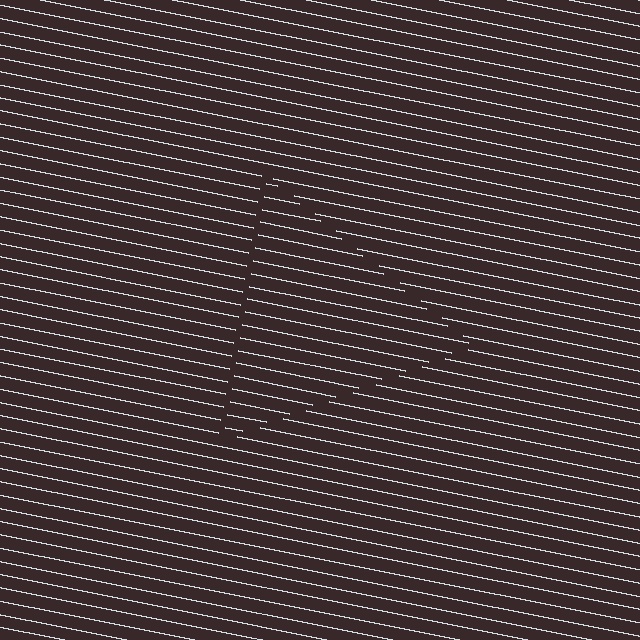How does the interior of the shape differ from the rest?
The interior of the shape contains the same grating, shifted by half a period — the contour is defined by the phase discontinuity where line-ends from the inner and outer gratings abut.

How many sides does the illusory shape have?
3 sides — the line-ends trace a triangle.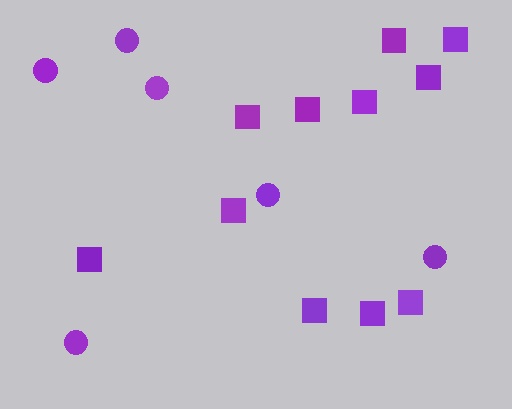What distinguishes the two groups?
There are 2 groups: one group of squares (11) and one group of circles (6).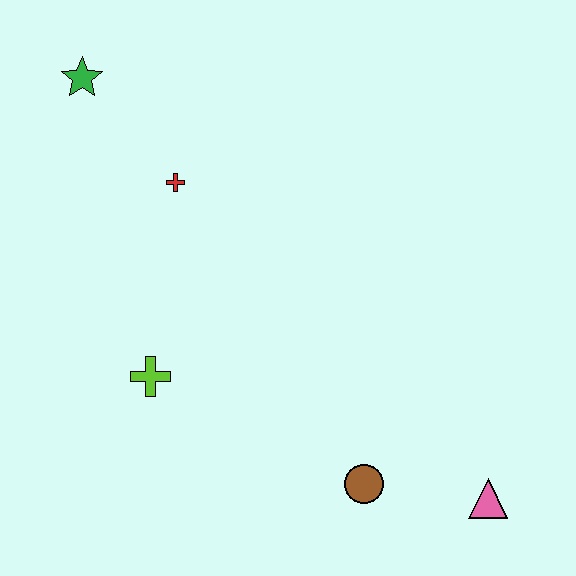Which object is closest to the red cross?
The green star is closest to the red cross.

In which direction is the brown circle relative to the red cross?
The brown circle is below the red cross.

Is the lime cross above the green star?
No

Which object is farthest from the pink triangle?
The green star is farthest from the pink triangle.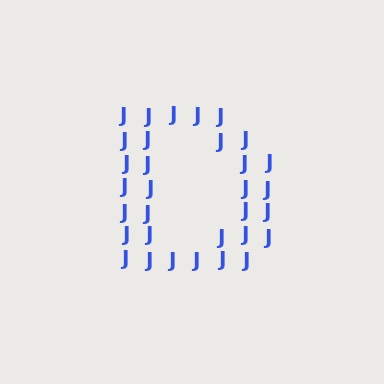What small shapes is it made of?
It is made of small letter J's.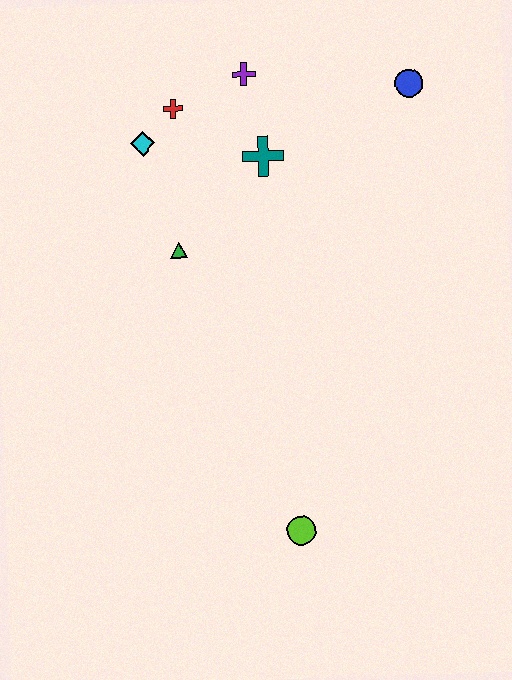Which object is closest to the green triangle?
The cyan diamond is closest to the green triangle.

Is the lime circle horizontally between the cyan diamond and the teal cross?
No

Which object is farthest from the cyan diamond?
The lime circle is farthest from the cyan diamond.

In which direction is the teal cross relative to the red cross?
The teal cross is to the right of the red cross.